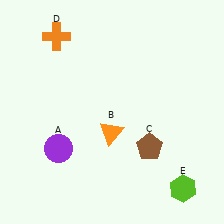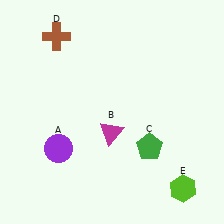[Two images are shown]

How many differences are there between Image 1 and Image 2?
There are 3 differences between the two images.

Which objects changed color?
B changed from orange to magenta. C changed from brown to green. D changed from orange to brown.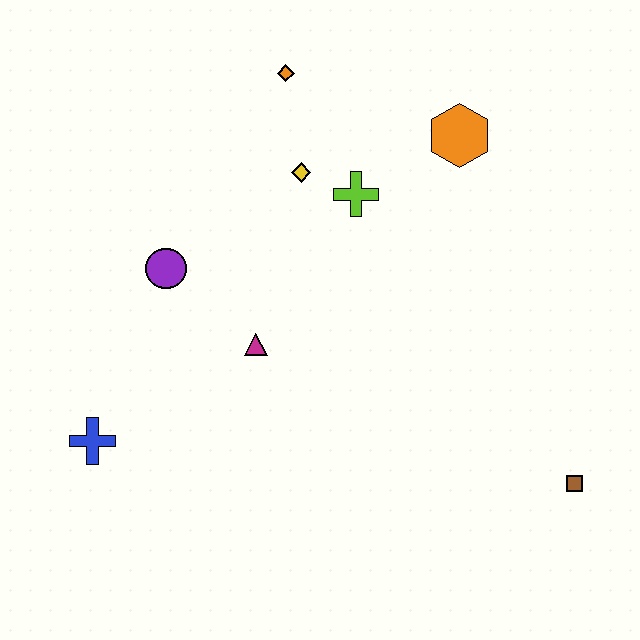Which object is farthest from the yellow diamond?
The brown square is farthest from the yellow diamond.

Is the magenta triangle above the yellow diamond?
No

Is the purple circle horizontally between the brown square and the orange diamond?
No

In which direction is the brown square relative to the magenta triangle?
The brown square is to the right of the magenta triangle.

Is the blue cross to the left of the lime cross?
Yes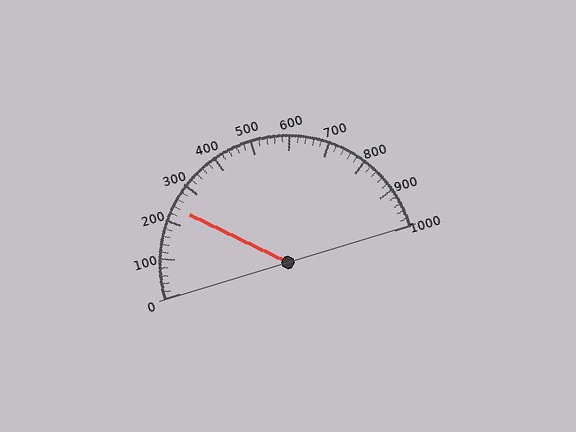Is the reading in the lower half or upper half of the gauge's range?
The reading is in the lower half of the range (0 to 1000).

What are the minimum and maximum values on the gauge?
The gauge ranges from 0 to 1000.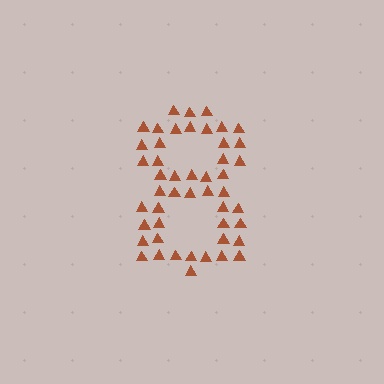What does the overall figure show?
The overall figure shows the digit 8.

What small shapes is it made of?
It is made of small triangles.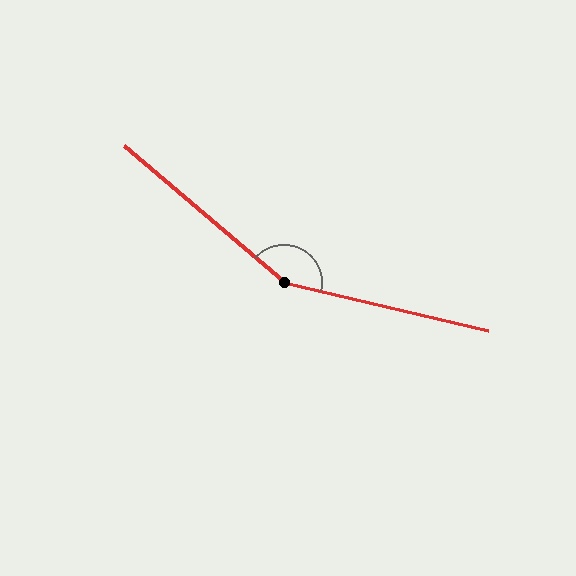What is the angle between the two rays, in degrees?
Approximately 153 degrees.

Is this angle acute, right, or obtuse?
It is obtuse.